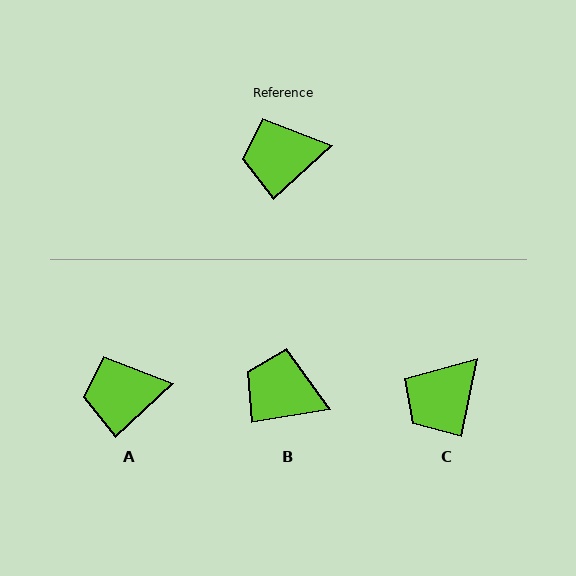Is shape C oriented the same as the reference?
No, it is off by about 37 degrees.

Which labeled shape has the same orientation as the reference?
A.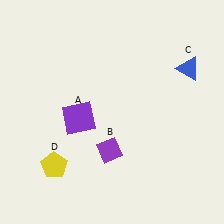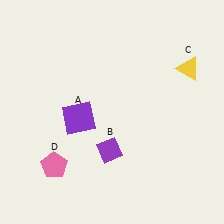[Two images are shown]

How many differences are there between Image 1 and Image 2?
There are 2 differences between the two images.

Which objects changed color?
C changed from blue to yellow. D changed from yellow to pink.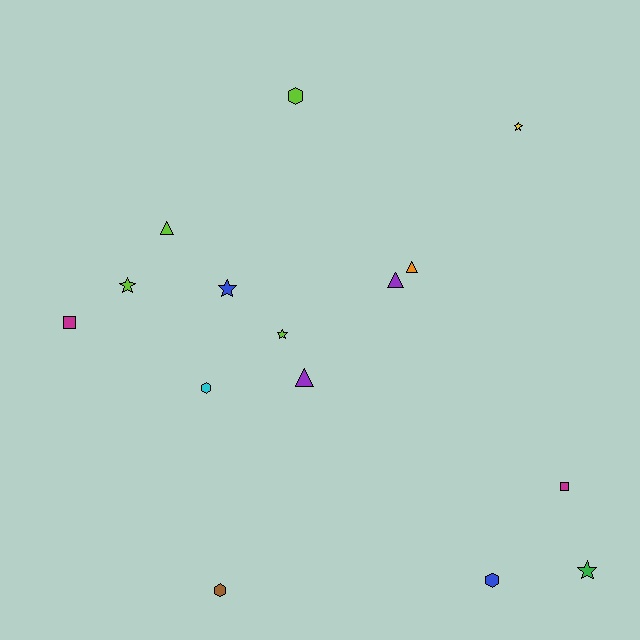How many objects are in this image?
There are 15 objects.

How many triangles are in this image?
There are 4 triangles.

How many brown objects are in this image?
There is 1 brown object.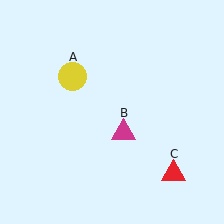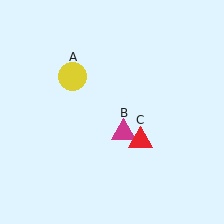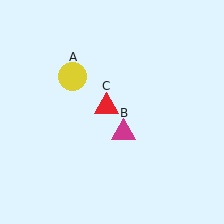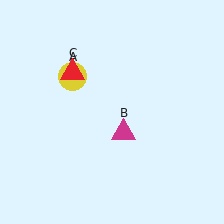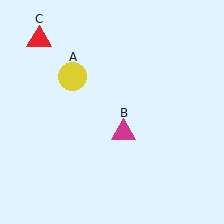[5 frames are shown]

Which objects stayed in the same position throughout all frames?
Yellow circle (object A) and magenta triangle (object B) remained stationary.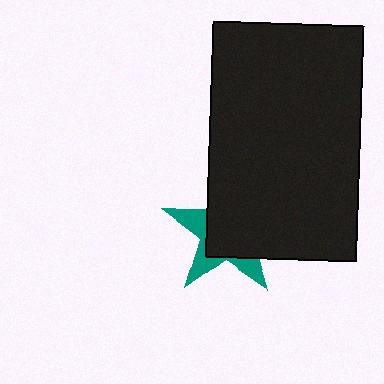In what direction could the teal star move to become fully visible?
The teal star could move toward the lower-left. That would shift it out from behind the black rectangle entirely.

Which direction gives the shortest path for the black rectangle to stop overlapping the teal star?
Moving toward the upper-right gives the shortest separation.